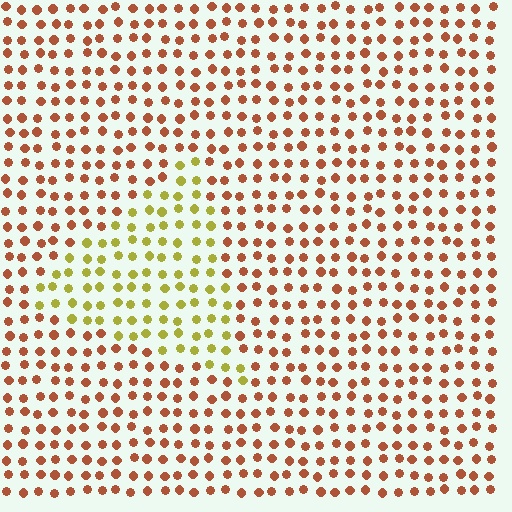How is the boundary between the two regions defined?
The boundary is defined purely by a slight shift in hue (about 50 degrees). Spacing, size, and orientation are identical on both sides.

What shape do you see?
I see a triangle.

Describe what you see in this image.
The image is filled with small brown elements in a uniform arrangement. A triangle-shaped region is visible where the elements are tinted to a slightly different hue, forming a subtle color boundary.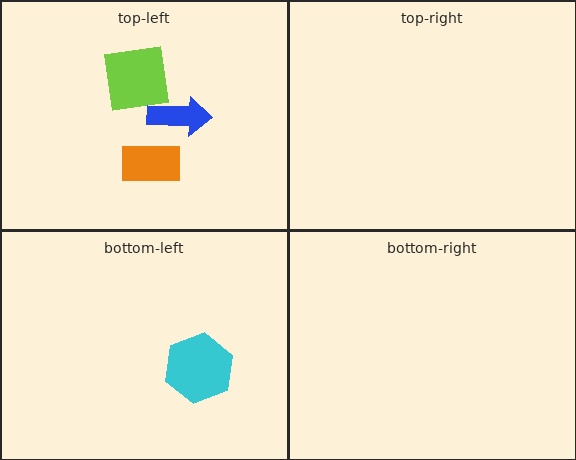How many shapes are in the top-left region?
3.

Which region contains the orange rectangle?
The top-left region.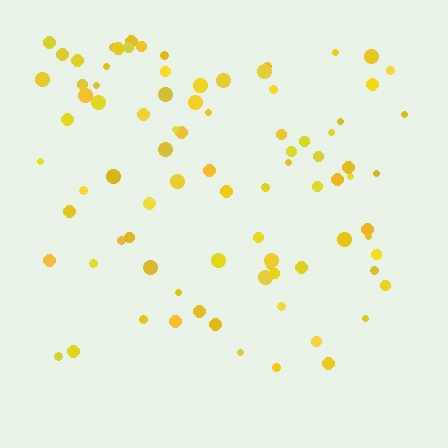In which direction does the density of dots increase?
From bottom to top, with the top side densest.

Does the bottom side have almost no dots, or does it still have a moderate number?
Still a moderate number, just noticeably fewer than the top.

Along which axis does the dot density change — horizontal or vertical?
Vertical.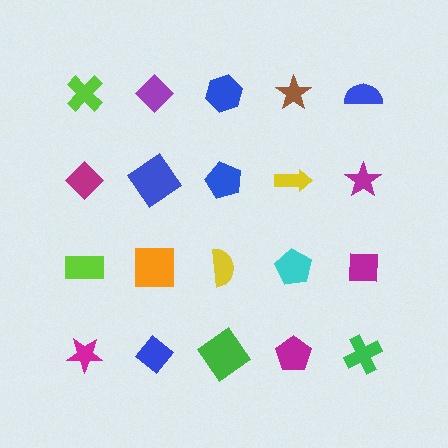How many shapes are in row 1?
5 shapes.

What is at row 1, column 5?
A blue semicircle.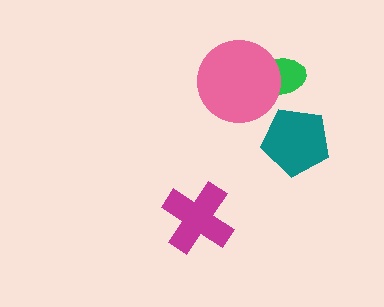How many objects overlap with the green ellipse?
1 object overlaps with the green ellipse.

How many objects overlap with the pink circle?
1 object overlaps with the pink circle.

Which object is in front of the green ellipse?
The pink circle is in front of the green ellipse.